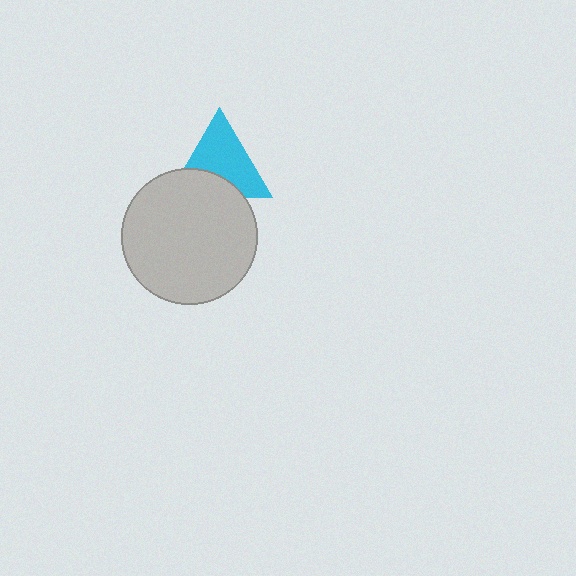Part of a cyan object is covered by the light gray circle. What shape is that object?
It is a triangle.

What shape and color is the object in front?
The object in front is a light gray circle.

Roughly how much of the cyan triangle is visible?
Most of it is visible (roughly 67%).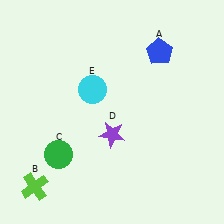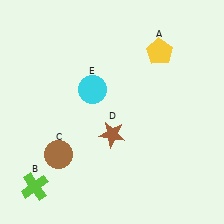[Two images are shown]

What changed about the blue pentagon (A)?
In Image 1, A is blue. In Image 2, it changed to yellow.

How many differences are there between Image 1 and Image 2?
There are 3 differences between the two images.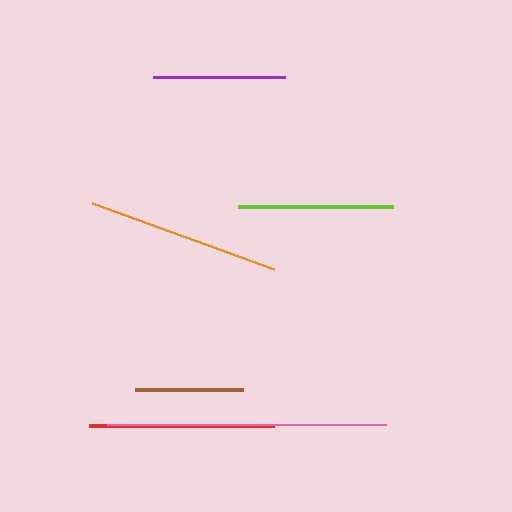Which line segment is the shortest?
The brown line is the shortest at approximately 108 pixels.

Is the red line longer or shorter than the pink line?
The pink line is longer than the red line.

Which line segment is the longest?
The pink line is the longest at approximately 279 pixels.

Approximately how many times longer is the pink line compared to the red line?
The pink line is approximately 1.5 times the length of the red line.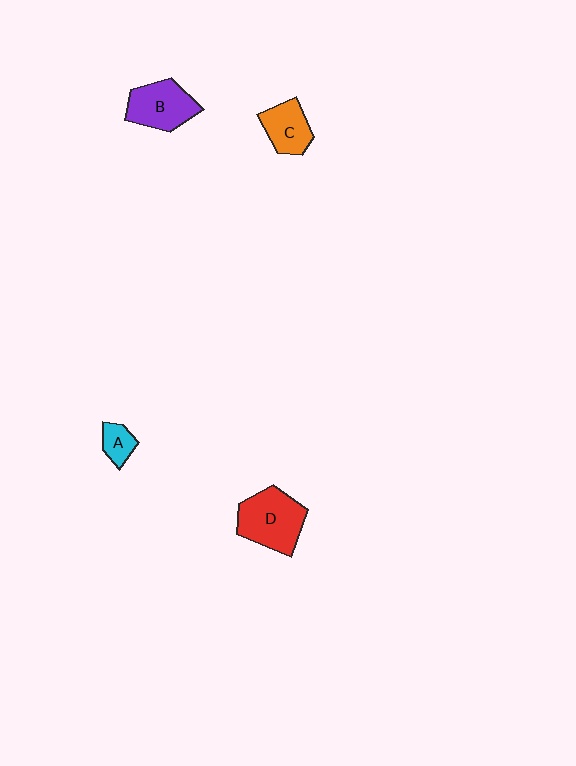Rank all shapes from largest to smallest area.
From largest to smallest: D (red), B (purple), C (orange), A (cyan).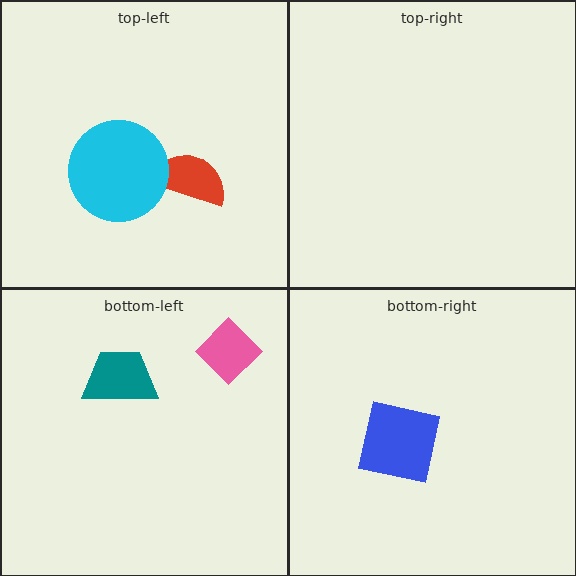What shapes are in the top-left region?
The red semicircle, the cyan circle.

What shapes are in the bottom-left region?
The teal trapezoid, the pink diamond.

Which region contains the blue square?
The bottom-right region.